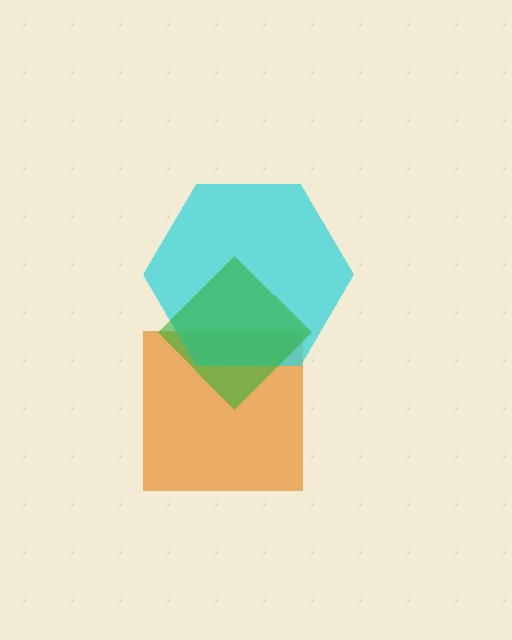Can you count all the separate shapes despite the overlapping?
Yes, there are 3 separate shapes.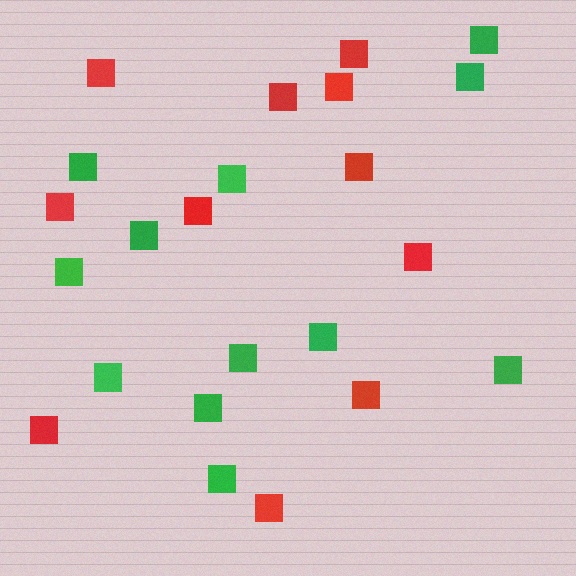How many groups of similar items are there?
There are 2 groups: one group of red squares (11) and one group of green squares (12).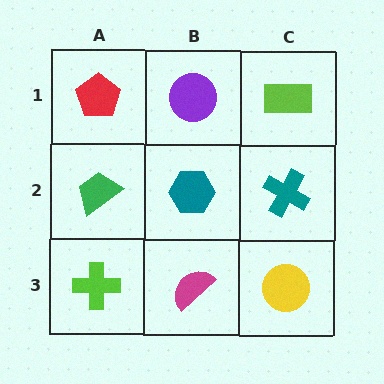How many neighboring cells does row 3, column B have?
3.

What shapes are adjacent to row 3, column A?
A green trapezoid (row 2, column A), a magenta semicircle (row 3, column B).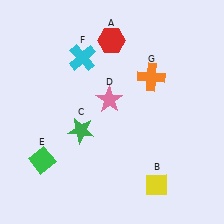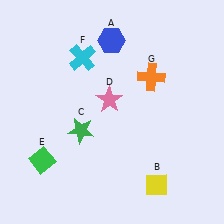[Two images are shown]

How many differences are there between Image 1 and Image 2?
There is 1 difference between the two images.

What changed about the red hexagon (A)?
In Image 1, A is red. In Image 2, it changed to blue.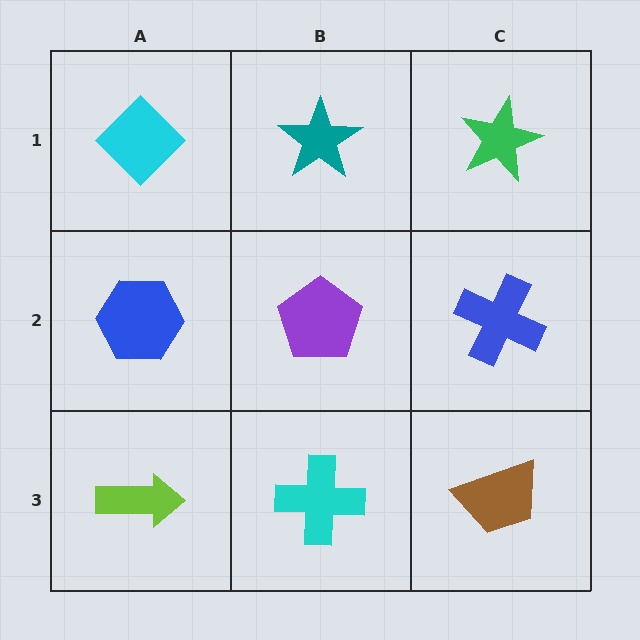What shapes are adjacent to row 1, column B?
A purple pentagon (row 2, column B), a cyan diamond (row 1, column A), a green star (row 1, column C).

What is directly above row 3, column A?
A blue hexagon.